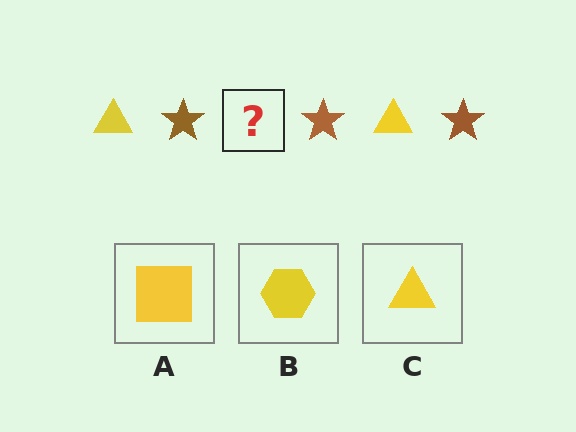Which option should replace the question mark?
Option C.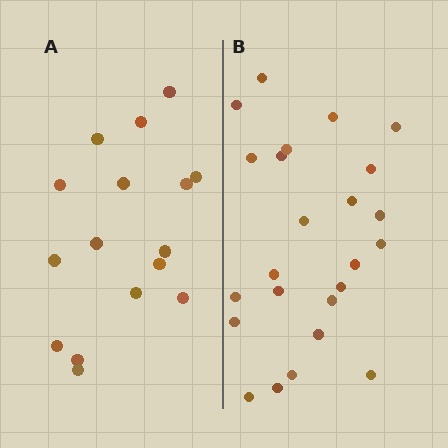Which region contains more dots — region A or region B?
Region B (the right region) has more dots.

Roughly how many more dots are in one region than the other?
Region B has roughly 8 or so more dots than region A.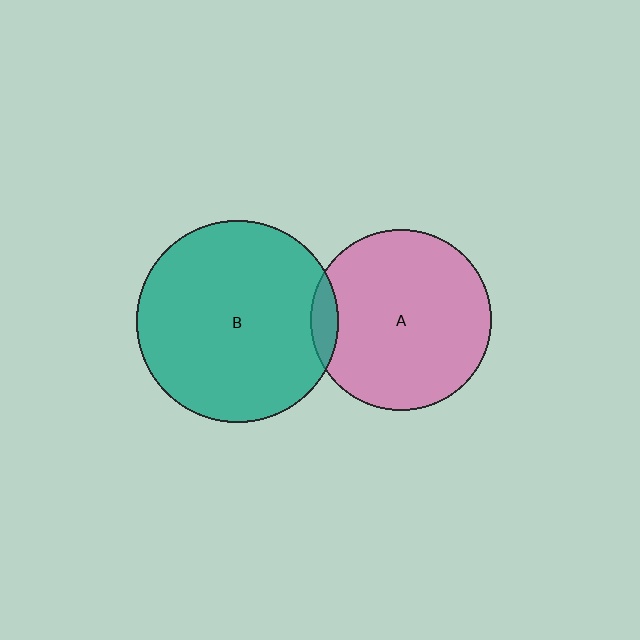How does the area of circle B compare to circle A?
Approximately 1.3 times.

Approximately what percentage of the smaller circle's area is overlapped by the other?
Approximately 5%.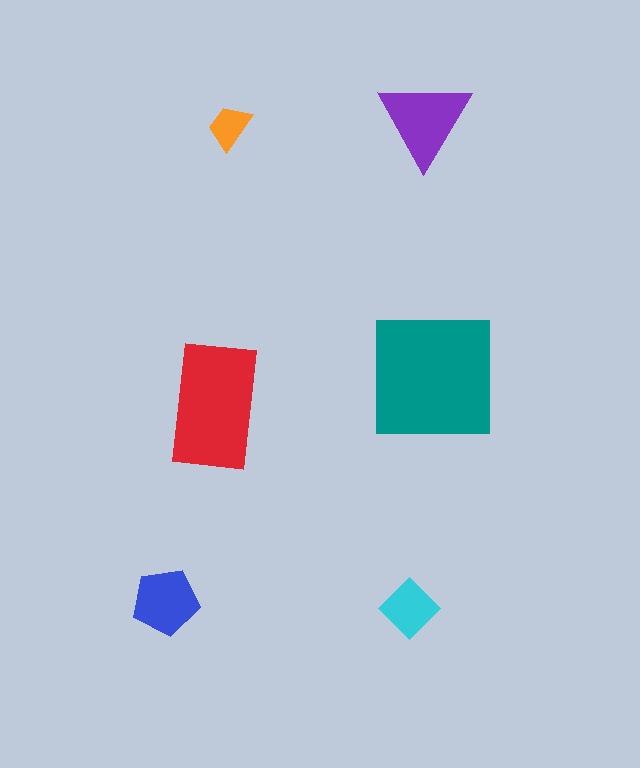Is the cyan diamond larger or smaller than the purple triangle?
Smaller.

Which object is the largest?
The teal square.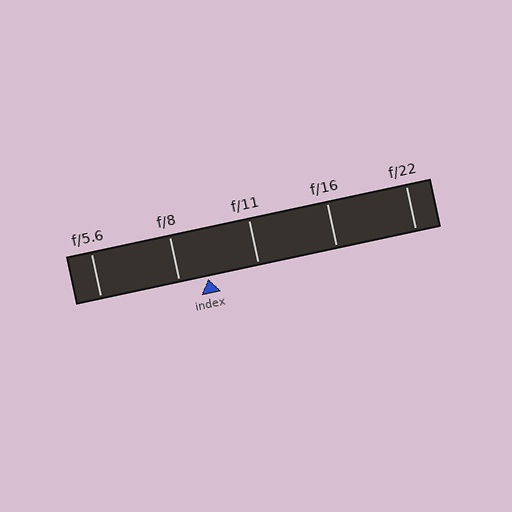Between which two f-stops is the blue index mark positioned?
The index mark is between f/8 and f/11.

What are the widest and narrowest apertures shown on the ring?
The widest aperture shown is f/5.6 and the narrowest is f/22.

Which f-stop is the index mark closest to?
The index mark is closest to f/8.